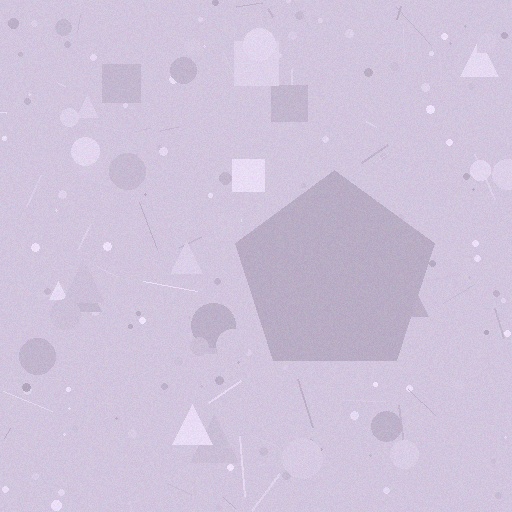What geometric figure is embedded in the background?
A pentagon is embedded in the background.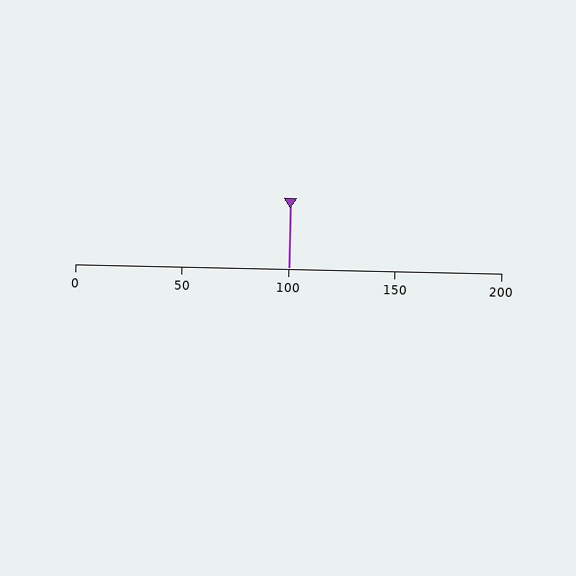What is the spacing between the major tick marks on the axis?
The major ticks are spaced 50 apart.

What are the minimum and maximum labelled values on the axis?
The axis runs from 0 to 200.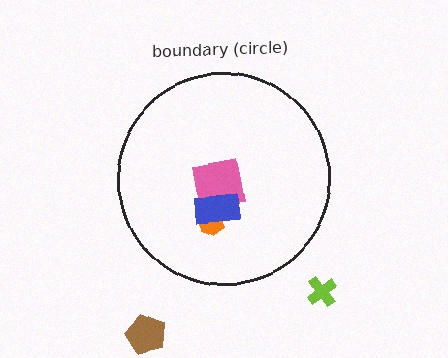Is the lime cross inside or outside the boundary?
Outside.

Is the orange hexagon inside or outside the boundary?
Inside.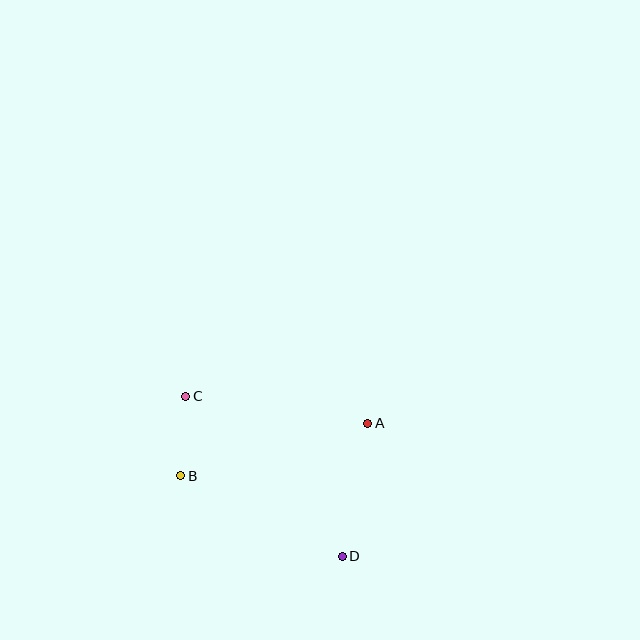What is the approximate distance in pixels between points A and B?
The distance between A and B is approximately 194 pixels.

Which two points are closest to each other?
Points B and C are closest to each other.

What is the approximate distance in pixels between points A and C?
The distance between A and C is approximately 184 pixels.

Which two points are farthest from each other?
Points C and D are farthest from each other.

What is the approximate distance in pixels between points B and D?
The distance between B and D is approximately 180 pixels.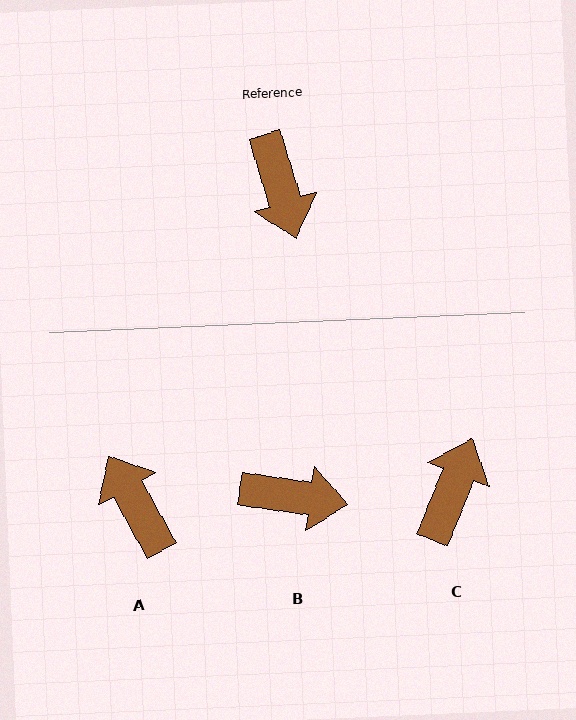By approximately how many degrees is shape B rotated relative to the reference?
Approximately 65 degrees counter-clockwise.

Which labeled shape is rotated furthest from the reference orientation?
A, about 167 degrees away.